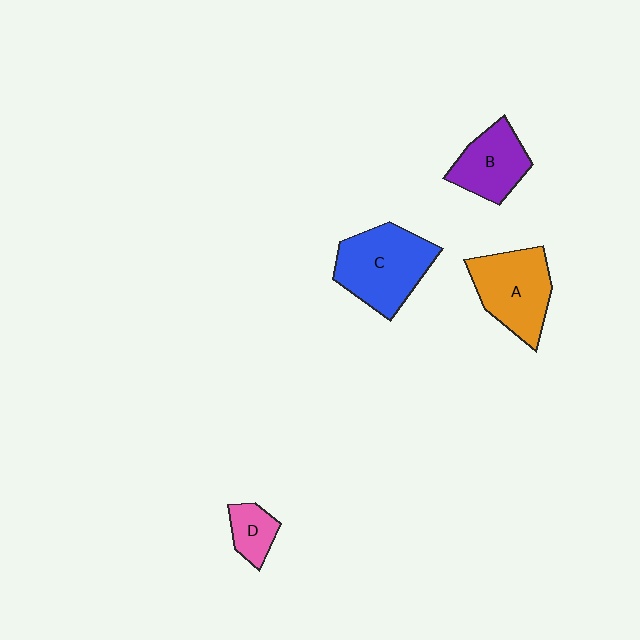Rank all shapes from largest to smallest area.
From largest to smallest: C (blue), A (orange), B (purple), D (pink).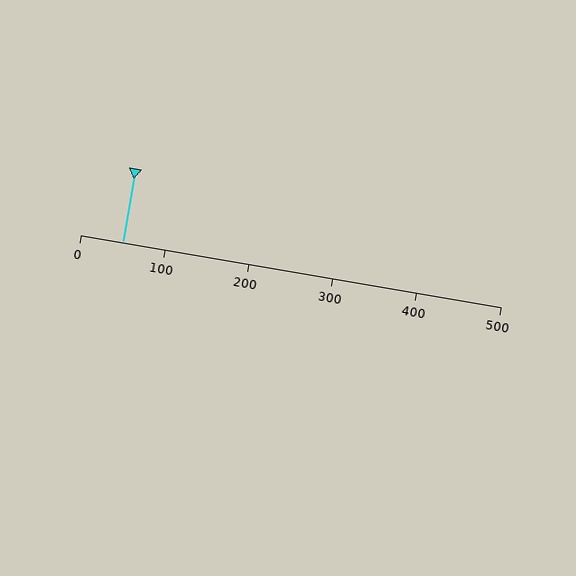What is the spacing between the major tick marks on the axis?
The major ticks are spaced 100 apart.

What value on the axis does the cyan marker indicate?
The marker indicates approximately 50.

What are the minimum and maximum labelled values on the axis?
The axis runs from 0 to 500.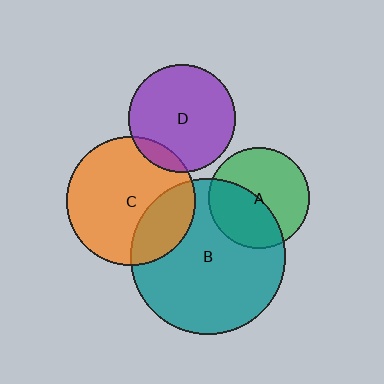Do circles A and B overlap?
Yes.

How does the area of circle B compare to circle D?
Approximately 2.1 times.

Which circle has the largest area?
Circle B (teal).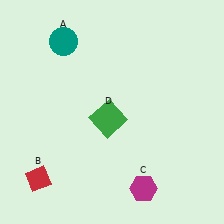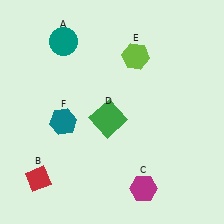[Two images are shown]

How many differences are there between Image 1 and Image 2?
There are 2 differences between the two images.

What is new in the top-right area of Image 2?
A lime hexagon (E) was added in the top-right area of Image 2.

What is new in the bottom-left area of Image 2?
A teal hexagon (F) was added in the bottom-left area of Image 2.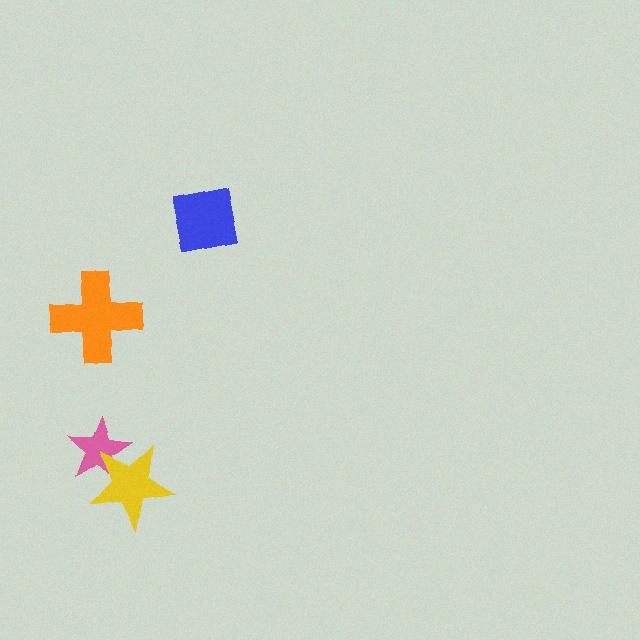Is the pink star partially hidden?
Yes, it is partially covered by another shape.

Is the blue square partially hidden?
No, no other shape covers it.